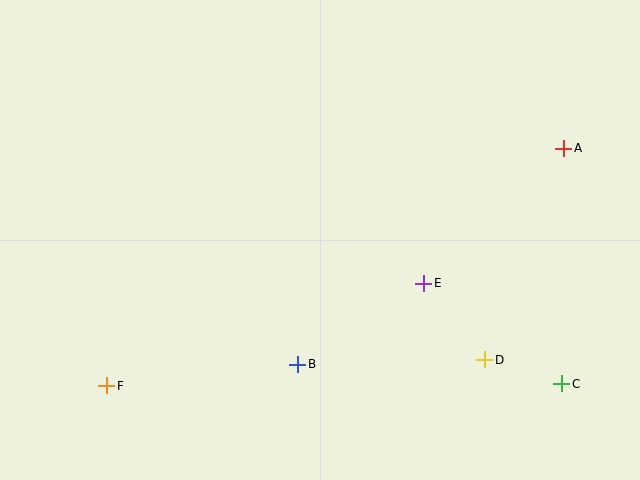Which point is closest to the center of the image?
Point E at (424, 283) is closest to the center.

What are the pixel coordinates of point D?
Point D is at (485, 360).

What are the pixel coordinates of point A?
Point A is at (564, 148).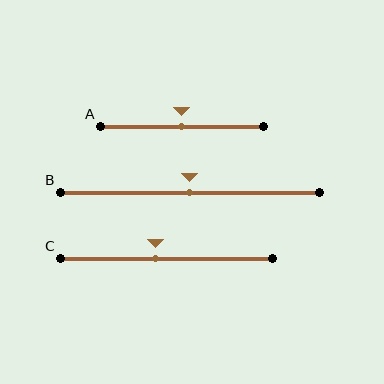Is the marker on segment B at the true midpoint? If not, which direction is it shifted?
Yes, the marker on segment B is at the true midpoint.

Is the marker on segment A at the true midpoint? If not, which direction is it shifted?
Yes, the marker on segment A is at the true midpoint.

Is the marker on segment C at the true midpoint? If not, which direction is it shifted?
No, the marker on segment C is shifted to the left by about 5% of the segment length.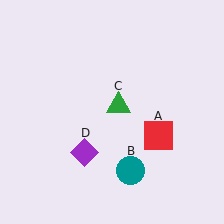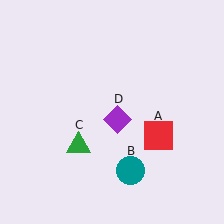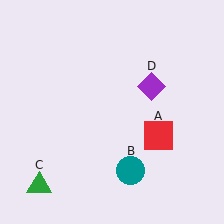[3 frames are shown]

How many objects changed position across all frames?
2 objects changed position: green triangle (object C), purple diamond (object D).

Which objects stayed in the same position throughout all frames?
Red square (object A) and teal circle (object B) remained stationary.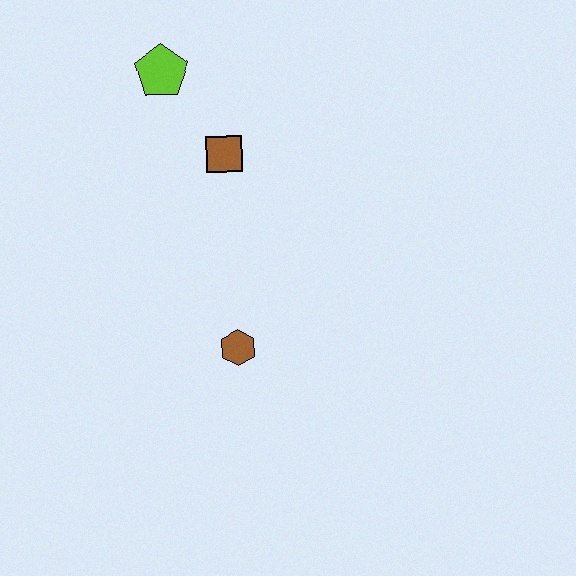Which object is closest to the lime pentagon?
The brown square is closest to the lime pentagon.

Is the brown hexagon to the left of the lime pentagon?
No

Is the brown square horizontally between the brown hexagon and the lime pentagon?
Yes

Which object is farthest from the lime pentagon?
The brown hexagon is farthest from the lime pentagon.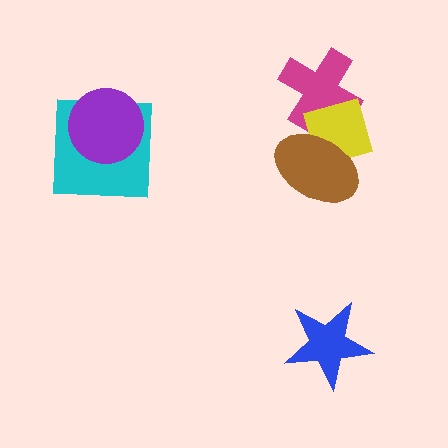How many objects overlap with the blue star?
0 objects overlap with the blue star.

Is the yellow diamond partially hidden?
Yes, it is partially covered by another shape.